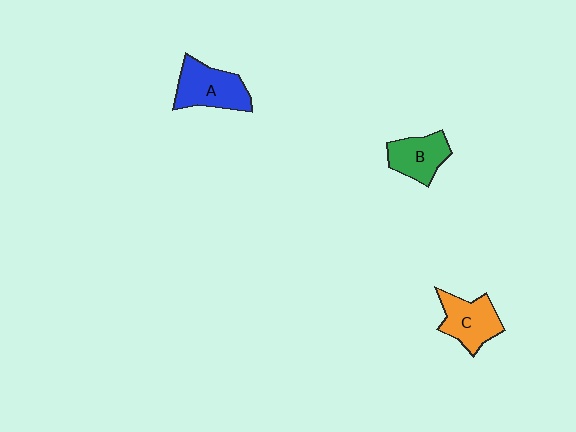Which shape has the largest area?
Shape A (blue).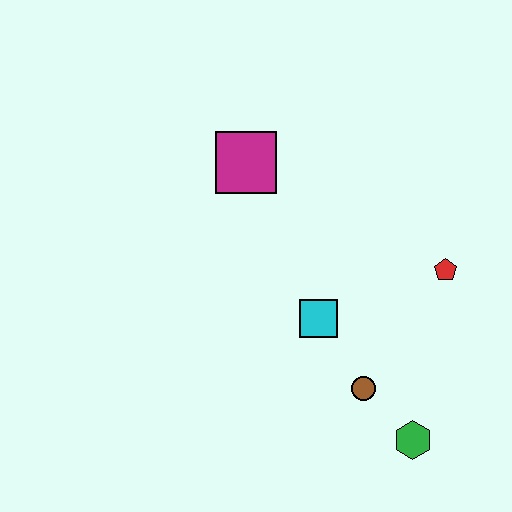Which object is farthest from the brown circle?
The magenta square is farthest from the brown circle.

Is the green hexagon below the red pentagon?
Yes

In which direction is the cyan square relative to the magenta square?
The cyan square is below the magenta square.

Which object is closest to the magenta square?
The cyan square is closest to the magenta square.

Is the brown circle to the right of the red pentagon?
No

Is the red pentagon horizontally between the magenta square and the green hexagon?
No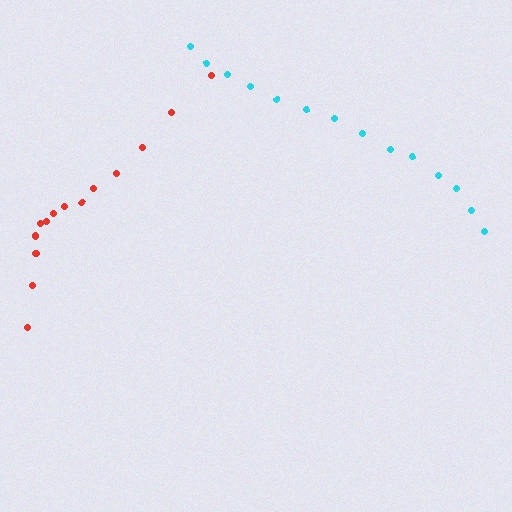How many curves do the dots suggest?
There are 2 distinct paths.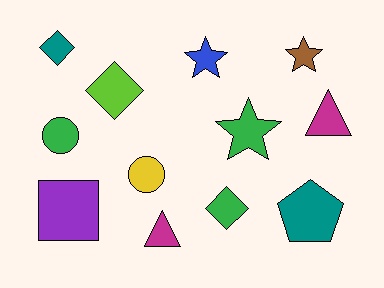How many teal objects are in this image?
There are 2 teal objects.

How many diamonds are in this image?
There are 3 diamonds.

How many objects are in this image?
There are 12 objects.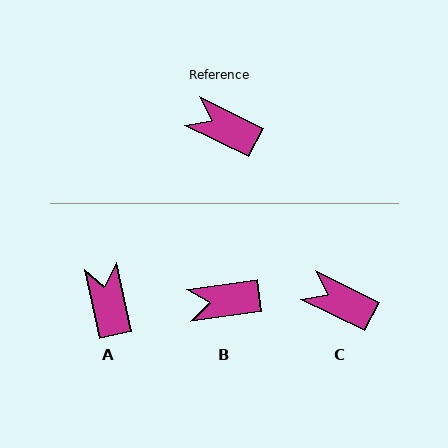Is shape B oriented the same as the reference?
No, it is off by about 34 degrees.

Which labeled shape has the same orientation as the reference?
C.